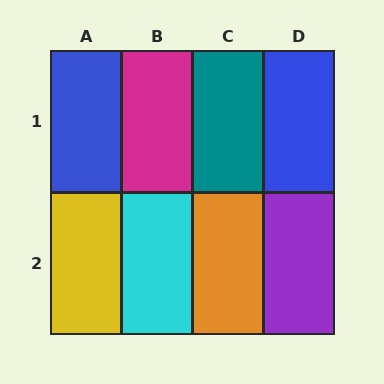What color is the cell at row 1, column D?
Blue.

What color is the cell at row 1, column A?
Blue.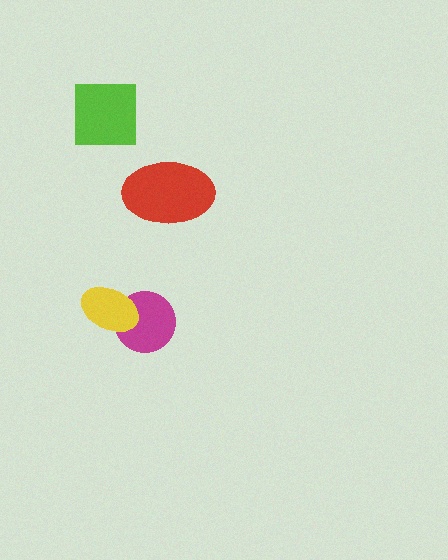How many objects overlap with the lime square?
0 objects overlap with the lime square.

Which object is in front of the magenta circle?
The yellow ellipse is in front of the magenta circle.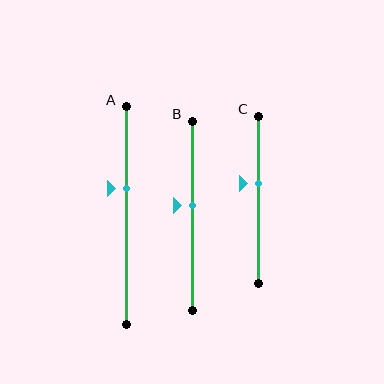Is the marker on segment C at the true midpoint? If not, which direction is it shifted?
No, the marker on segment C is shifted upward by about 10% of the segment length.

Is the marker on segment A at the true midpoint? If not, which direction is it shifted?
No, the marker on segment A is shifted upward by about 12% of the segment length.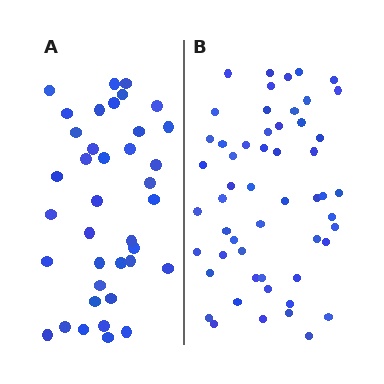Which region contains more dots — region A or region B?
Region B (the right region) has more dots.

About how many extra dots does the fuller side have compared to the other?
Region B has approximately 15 more dots than region A.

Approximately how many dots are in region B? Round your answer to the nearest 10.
About 50 dots. (The exact count is 54, which rounds to 50.)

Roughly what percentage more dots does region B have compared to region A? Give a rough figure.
About 40% more.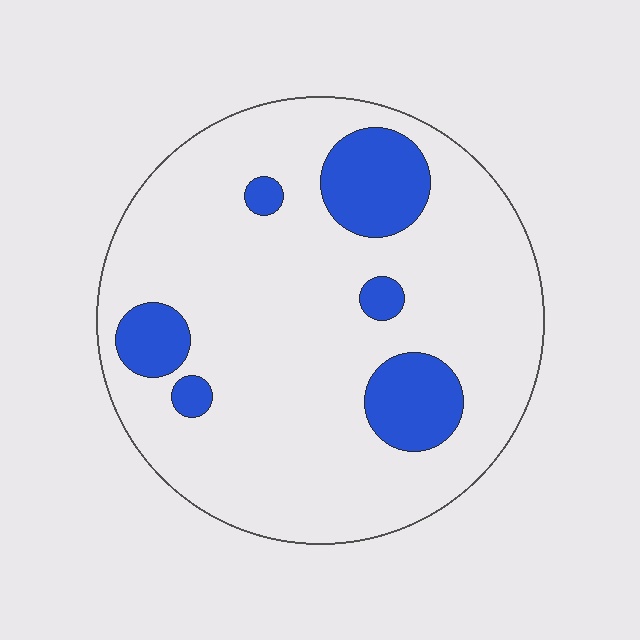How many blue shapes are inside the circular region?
6.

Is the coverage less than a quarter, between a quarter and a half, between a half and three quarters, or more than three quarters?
Less than a quarter.